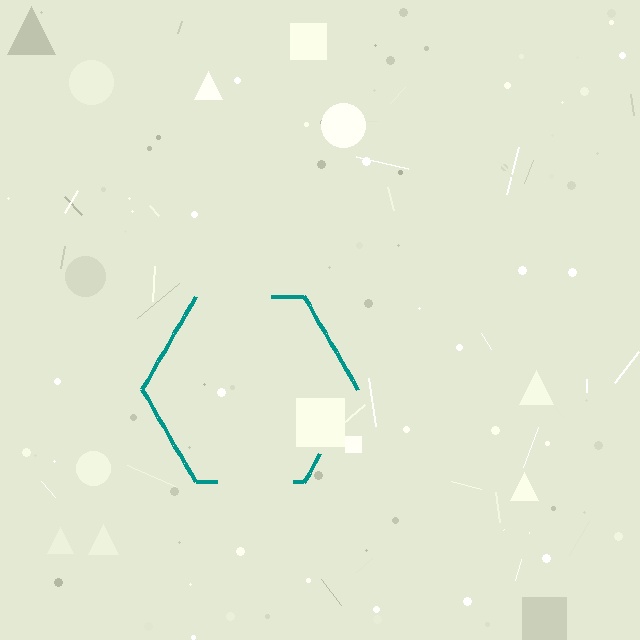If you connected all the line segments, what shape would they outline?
They would outline a hexagon.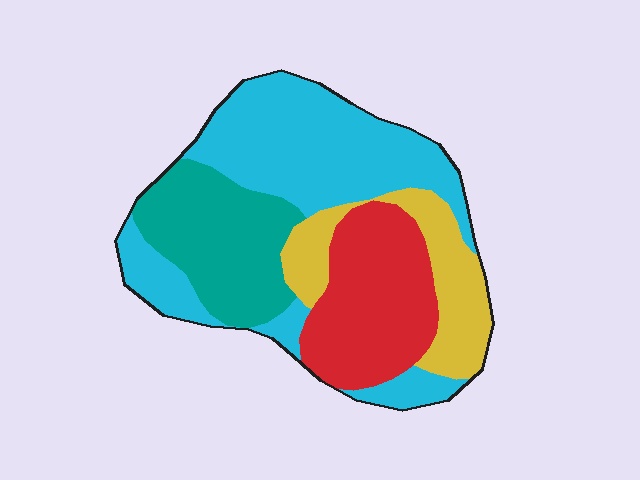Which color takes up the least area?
Yellow, at roughly 15%.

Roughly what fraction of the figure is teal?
Teal takes up about one fifth (1/5) of the figure.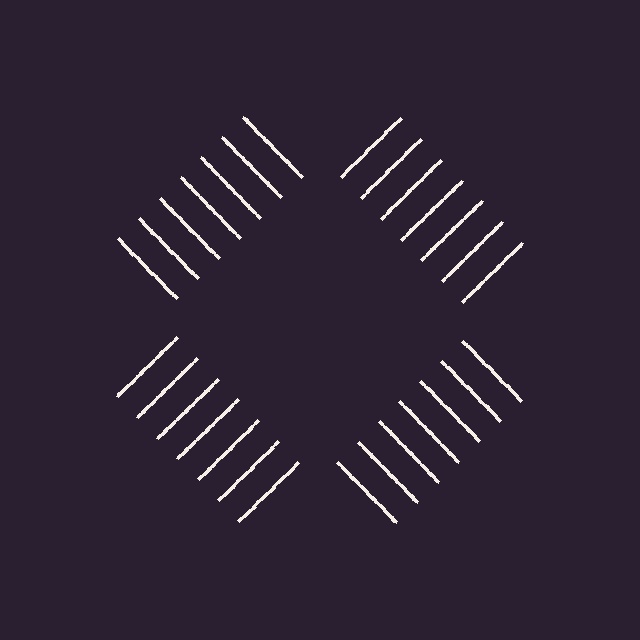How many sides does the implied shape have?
4 sides — the line-ends trace a square.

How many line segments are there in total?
28 — 7 along each of the 4 edges.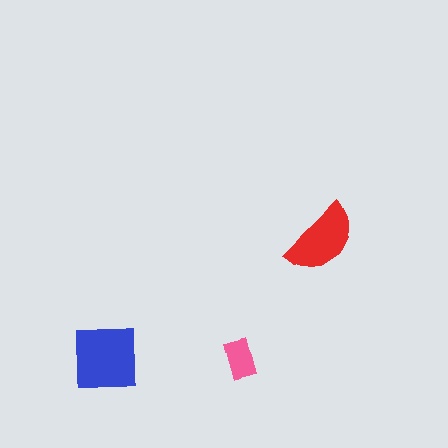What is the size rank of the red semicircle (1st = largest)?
2nd.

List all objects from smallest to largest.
The pink rectangle, the red semicircle, the blue square.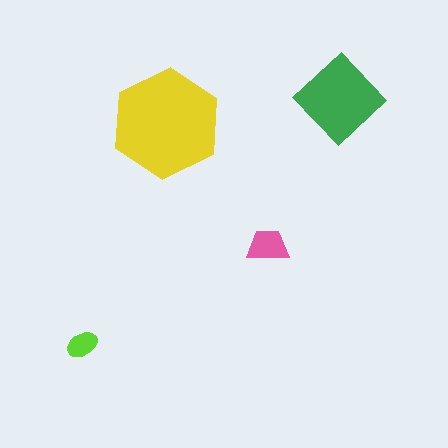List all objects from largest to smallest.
The yellow hexagon, the green diamond, the pink trapezoid, the lime ellipse.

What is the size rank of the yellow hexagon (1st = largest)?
1st.